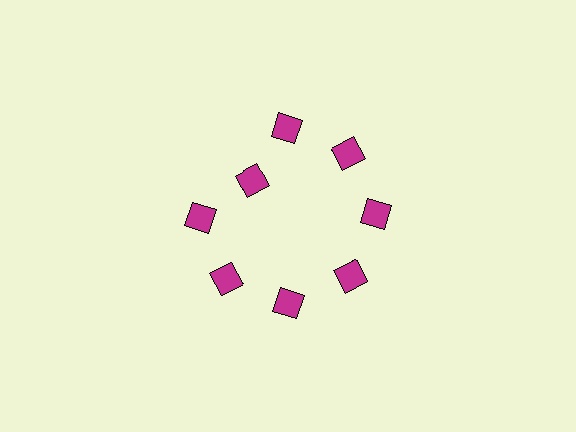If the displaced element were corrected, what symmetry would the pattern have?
It would have 8-fold rotational symmetry — the pattern would map onto itself every 45 degrees.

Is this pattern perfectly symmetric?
No. The 8 magenta diamonds are arranged in a ring, but one element near the 10 o'clock position is pulled inward toward the center, breaking the 8-fold rotational symmetry.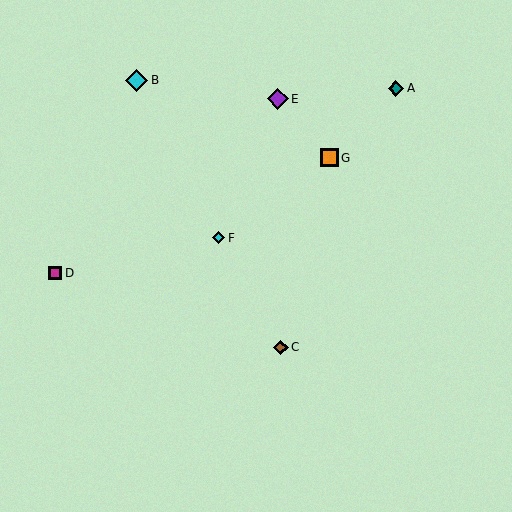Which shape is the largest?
The cyan diamond (labeled B) is the largest.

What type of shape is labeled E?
Shape E is a purple diamond.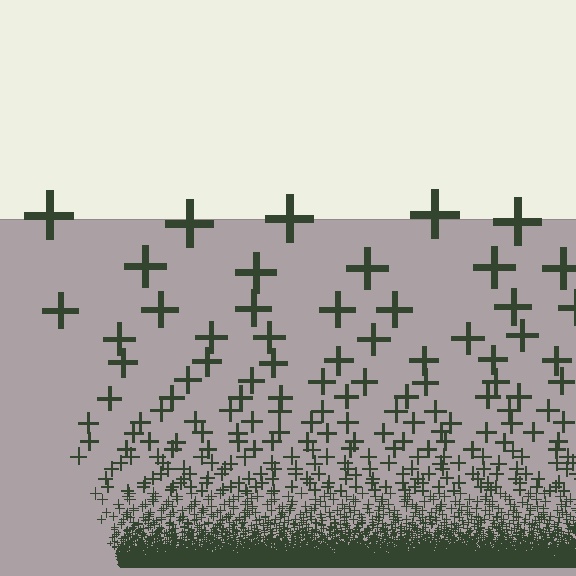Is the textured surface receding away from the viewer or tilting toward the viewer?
The surface appears to tilt toward the viewer. Texture elements get larger and sparser toward the top.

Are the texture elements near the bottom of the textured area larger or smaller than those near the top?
Smaller. The gradient is inverted — elements near the bottom are smaller and denser.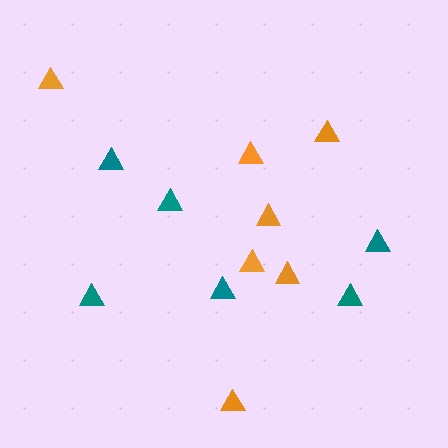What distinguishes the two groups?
There are 2 groups: one group of teal triangles (6) and one group of orange triangles (7).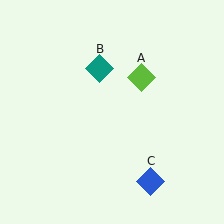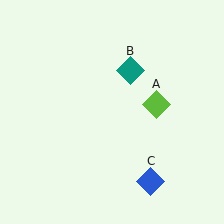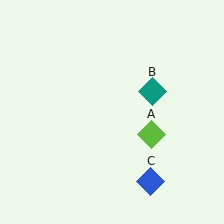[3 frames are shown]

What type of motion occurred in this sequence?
The lime diamond (object A), teal diamond (object B) rotated clockwise around the center of the scene.